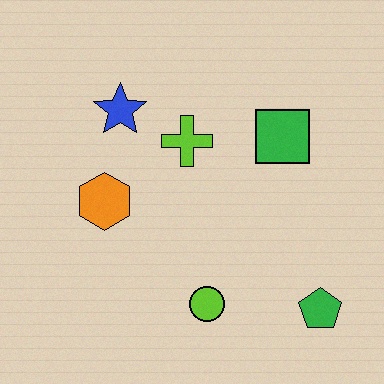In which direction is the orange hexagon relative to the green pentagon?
The orange hexagon is to the left of the green pentagon.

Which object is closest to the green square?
The lime cross is closest to the green square.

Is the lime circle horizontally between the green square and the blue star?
Yes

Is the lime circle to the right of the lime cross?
Yes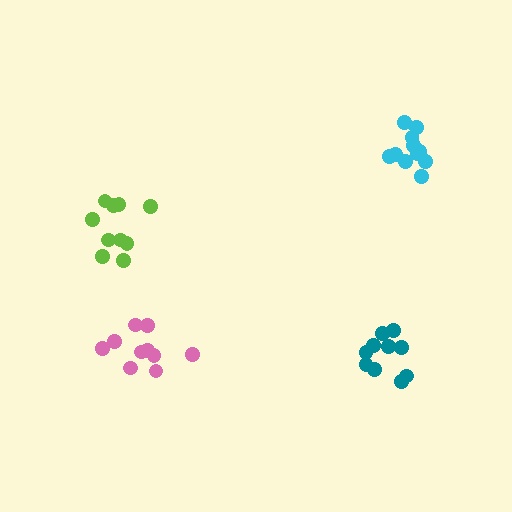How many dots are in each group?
Group 1: 10 dots, Group 2: 11 dots, Group 3: 10 dots, Group 4: 10 dots (41 total).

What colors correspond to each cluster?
The clusters are colored: lime, cyan, pink, teal.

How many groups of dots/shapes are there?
There are 4 groups.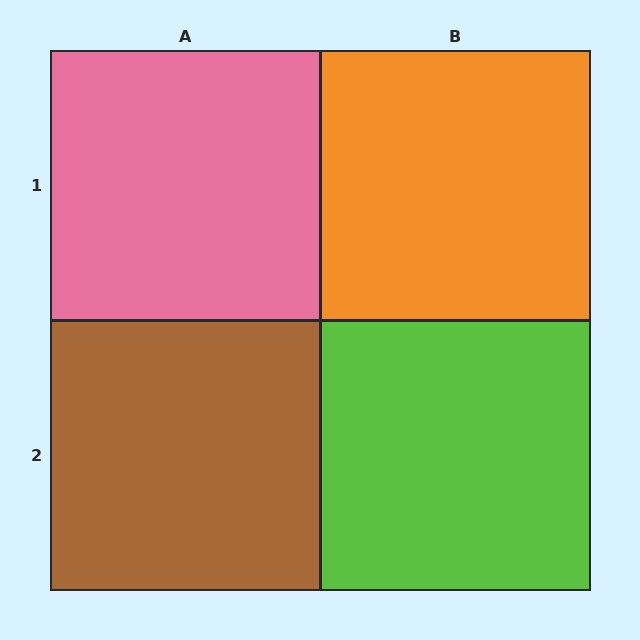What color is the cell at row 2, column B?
Lime.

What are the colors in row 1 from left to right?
Pink, orange.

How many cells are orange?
1 cell is orange.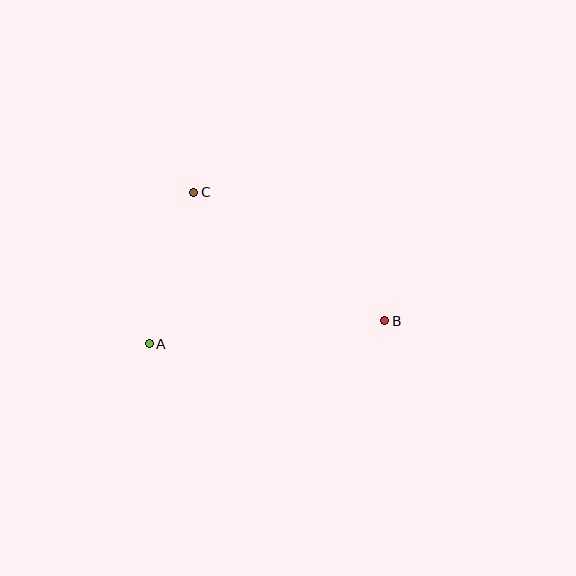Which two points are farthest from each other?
Points A and B are farthest from each other.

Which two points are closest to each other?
Points A and C are closest to each other.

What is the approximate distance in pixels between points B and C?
The distance between B and C is approximately 231 pixels.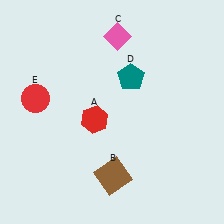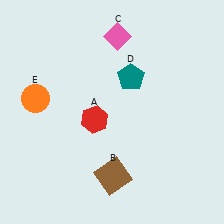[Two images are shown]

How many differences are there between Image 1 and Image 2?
There is 1 difference between the two images.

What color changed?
The circle (E) changed from red in Image 1 to orange in Image 2.